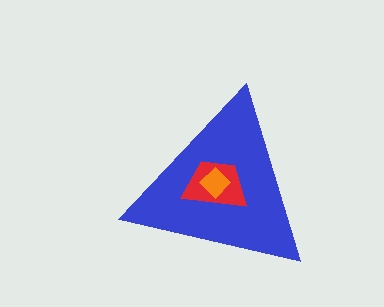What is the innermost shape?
The orange diamond.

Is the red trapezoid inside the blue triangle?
Yes.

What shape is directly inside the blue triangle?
The red trapezoid.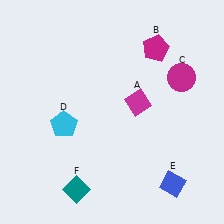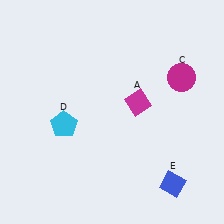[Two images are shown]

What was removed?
The magenta pentagon (B), the teal diamond (F) were removed in Image 2.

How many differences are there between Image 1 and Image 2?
There are 2 differences between the two images.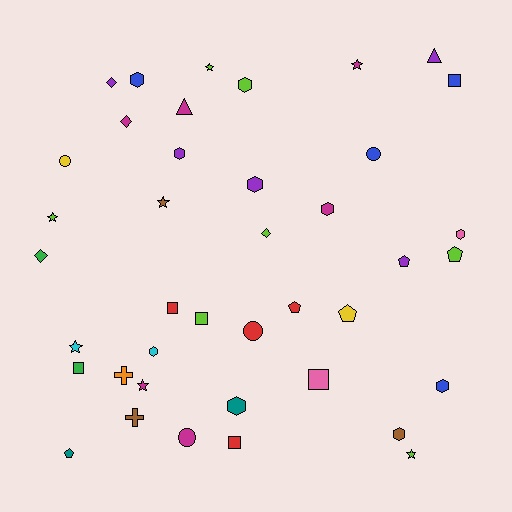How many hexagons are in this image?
There are 10 hexagons.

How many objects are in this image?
There are 40 objects.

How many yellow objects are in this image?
There are 2 yellow objects.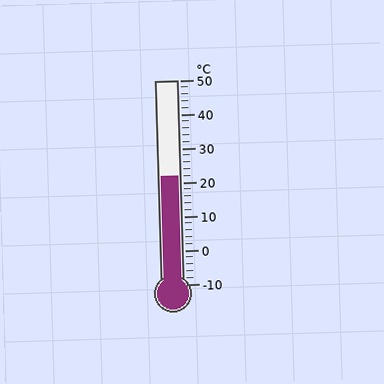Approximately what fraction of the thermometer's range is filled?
The thermometer is filled to approximately 55% of its range.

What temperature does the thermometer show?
The thermometer shows approximately 22°C.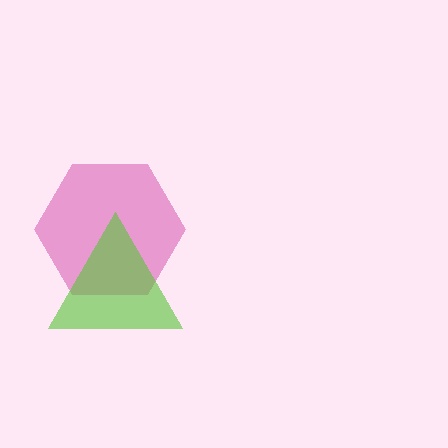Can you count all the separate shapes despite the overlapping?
Yes, there are 2 separate shapes.